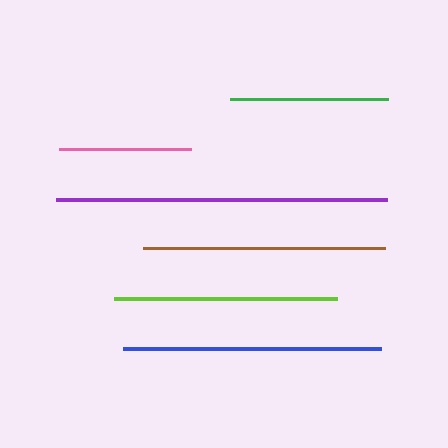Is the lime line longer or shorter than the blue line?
The blue line is longer than the lime line.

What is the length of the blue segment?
The blue segment is approximately 258 pixels long.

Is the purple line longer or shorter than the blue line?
The purple line is longer than the blue line.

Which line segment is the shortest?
The pink line is the shortest at approximately 132 pixels.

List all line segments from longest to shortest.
From longest to shortest: purple, blue, brown, lime, green, pink.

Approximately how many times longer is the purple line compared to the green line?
The purple line is approximately 2.1 times the length of the green line.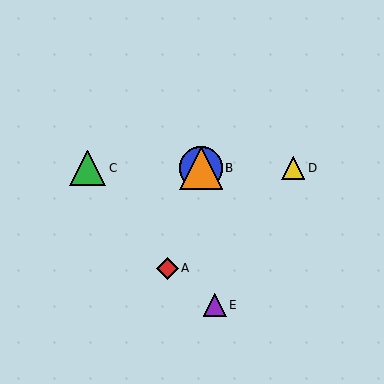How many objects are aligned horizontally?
4 objects (B, C, D, F) are aligned horizontally.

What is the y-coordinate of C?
Object C is at y≈168.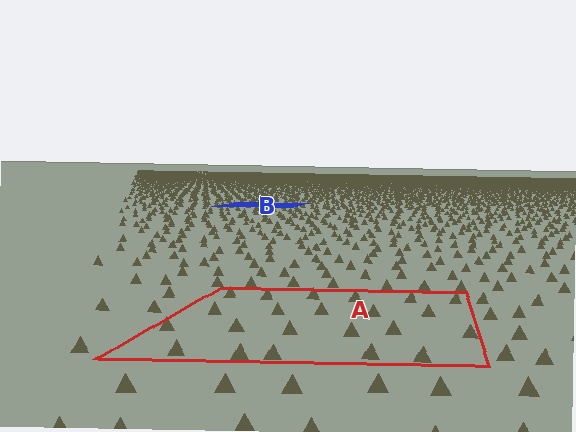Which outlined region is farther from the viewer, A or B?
Region B is farther from the viewer — the texture elements inside it appear smaller and more densely packed.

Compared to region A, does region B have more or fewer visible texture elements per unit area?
Region B has more texture elements per unit area — they are packed more densely because it is farther away.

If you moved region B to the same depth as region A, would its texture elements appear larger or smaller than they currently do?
They would appear larger. At a closer depth, the same texture elements are projected at a bigger on-screen size.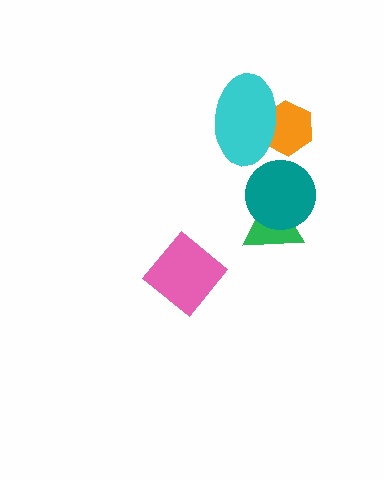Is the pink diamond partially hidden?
No, no other shape covers it.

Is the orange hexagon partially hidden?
Yes, it is partially covered by another shape.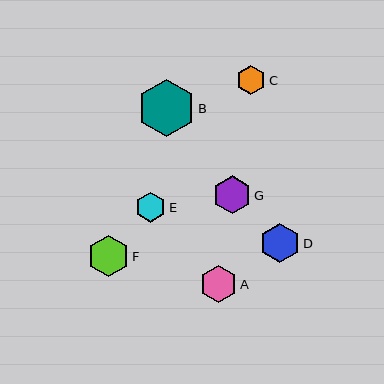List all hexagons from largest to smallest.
From largest to smallest: B, F, D, G, A, E, C.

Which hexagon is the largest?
Hexagon B is the largest with a size of approximately 57 pixels.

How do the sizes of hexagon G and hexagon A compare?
Hexagon G and hexagon A are approximately the same size.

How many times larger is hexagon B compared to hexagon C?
Hexagon B is approximately 2.0 times the size of hexagon C.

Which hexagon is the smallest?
Hexagon C is the smallest with a size of approximately 29 pixels.